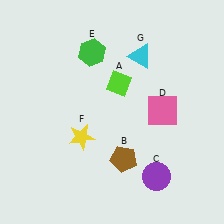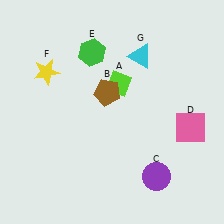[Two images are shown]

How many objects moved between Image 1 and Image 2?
3 objects moved between the two images.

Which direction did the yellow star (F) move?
The yellow star (F) moved up.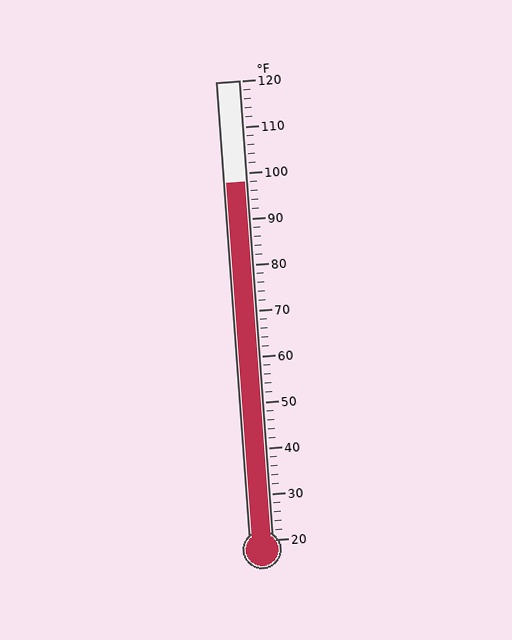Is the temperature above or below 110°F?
The temperature is below 110°F.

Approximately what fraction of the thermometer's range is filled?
The thermometer is filled to approximately 80% of its range.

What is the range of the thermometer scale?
The thermometer scale ranges from 20°F to 120°F.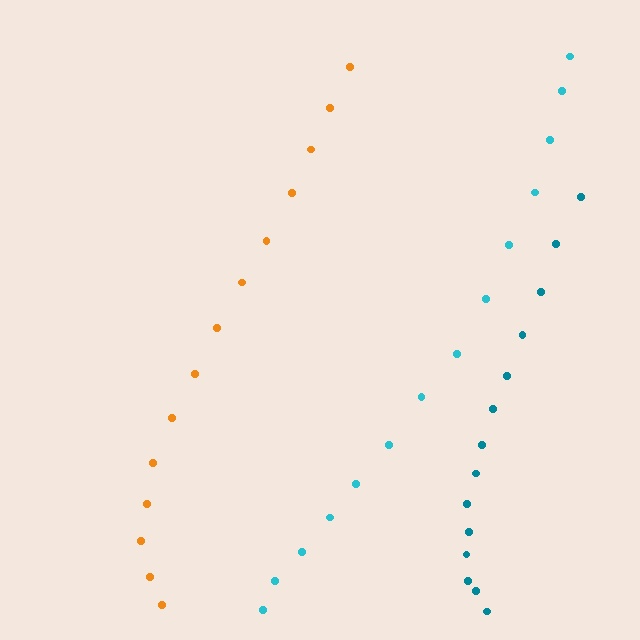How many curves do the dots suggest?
There are 3 distinct paths.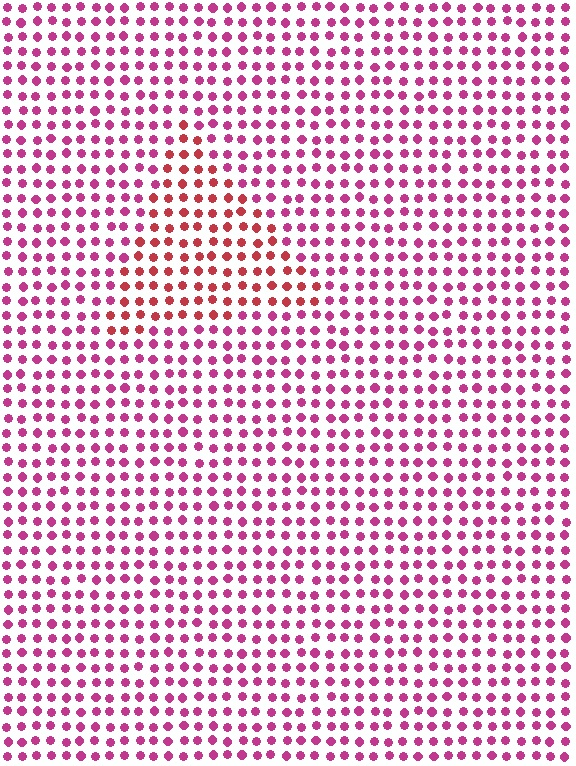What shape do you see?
I see a triangle.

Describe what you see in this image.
The image is filled with small magenta elements in a uniform arrangement. A triangle-shaped region is visible where the elements are tinted to a slightly different hue, forming a subtle color boundary.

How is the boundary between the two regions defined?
The boundary is defined purely by a slight shift in hue (about 31 degrees). Spacing, size, and orientation are identical on both sides.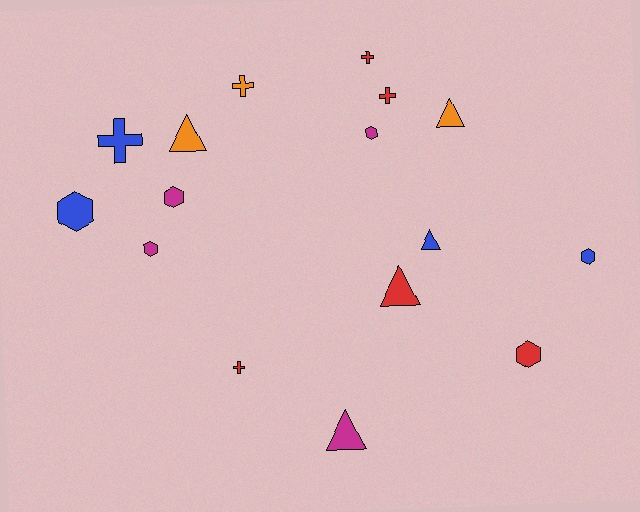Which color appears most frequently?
Red, with 5 objects.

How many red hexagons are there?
There is 1 red hexagon.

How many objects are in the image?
There are 16 objects.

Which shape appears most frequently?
Hexagon, with 6 objects.